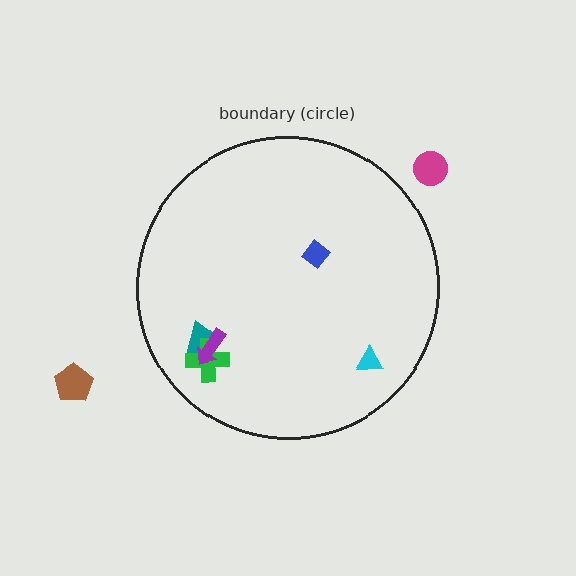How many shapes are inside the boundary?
5 inside, 2 outside.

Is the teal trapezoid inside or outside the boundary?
Inside.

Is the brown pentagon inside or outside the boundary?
Outside.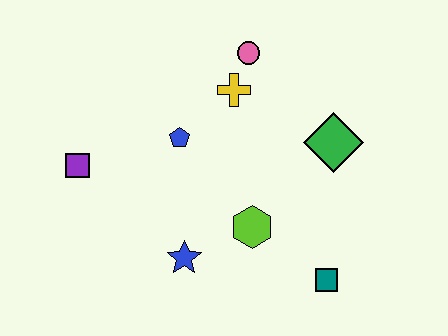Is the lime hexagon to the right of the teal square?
No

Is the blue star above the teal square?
Yes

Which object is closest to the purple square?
The blue pentagon is closest to the purple square.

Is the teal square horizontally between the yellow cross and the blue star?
No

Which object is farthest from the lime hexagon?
The purple square is farthest from the lime hexagon.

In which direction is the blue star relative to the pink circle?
The blue star is below the pink circle.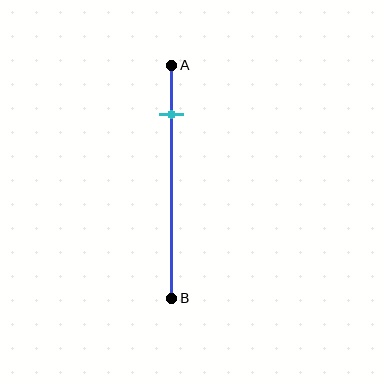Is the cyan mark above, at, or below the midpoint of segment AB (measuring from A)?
The cyan mark is above the midpoint of segment AB.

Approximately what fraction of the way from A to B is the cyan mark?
The cyan mark is approximately 20% of the way from A to B.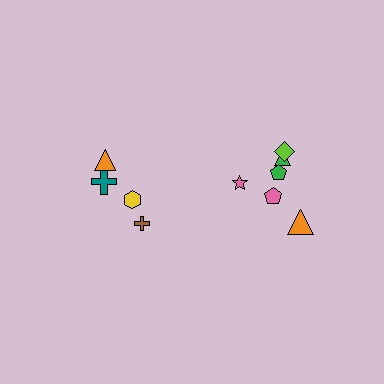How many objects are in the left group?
There are 4 objects.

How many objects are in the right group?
There are 6 objects.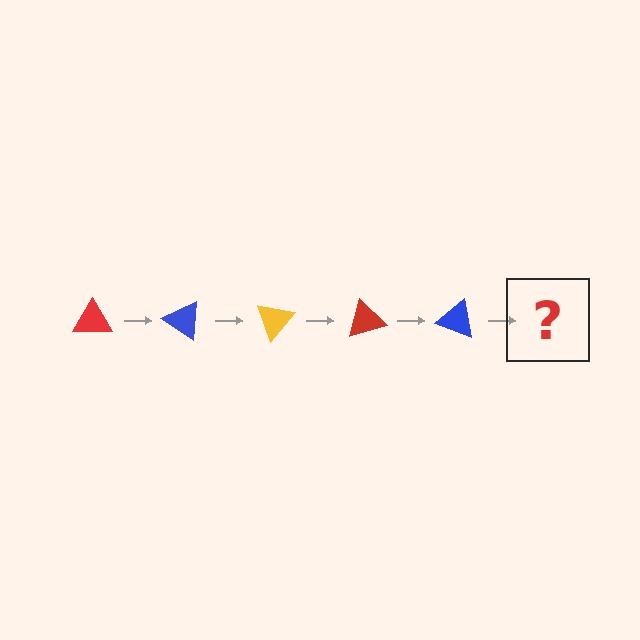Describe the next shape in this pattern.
It should be a yellow triangle, rotated 175 degrees from the start.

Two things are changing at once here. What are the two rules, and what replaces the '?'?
The two rules are that it rotates 35 degrees each step and the color cycles through red, blue, and yellow. The '?' should be a yellow triangle, rotated 175 degrees from the start.